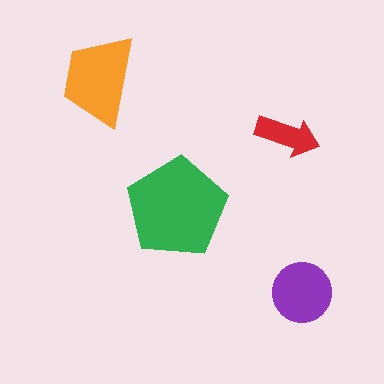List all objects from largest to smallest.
The green pentagon, the orange trapezoid, the purple circle, the red arrow.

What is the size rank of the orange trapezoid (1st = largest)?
2nd.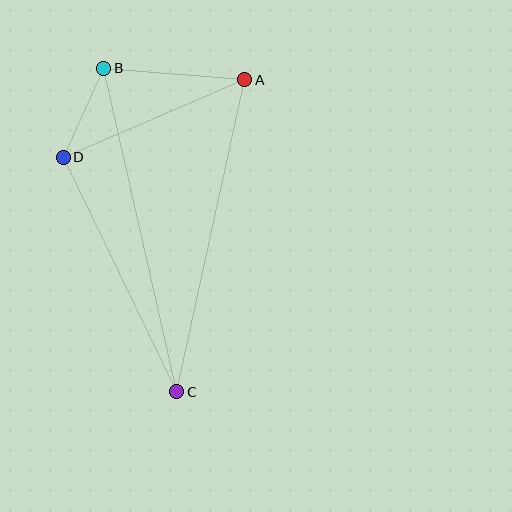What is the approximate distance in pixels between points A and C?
The distance between A and C is approximately 319 pixels.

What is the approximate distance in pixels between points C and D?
The distance between C and D is approximately 260 pixels.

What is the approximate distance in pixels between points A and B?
The distance between A and B is approximately 142 pixels.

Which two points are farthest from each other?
Points B and C are farthest from each other.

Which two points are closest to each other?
Points B and D are closest to each other.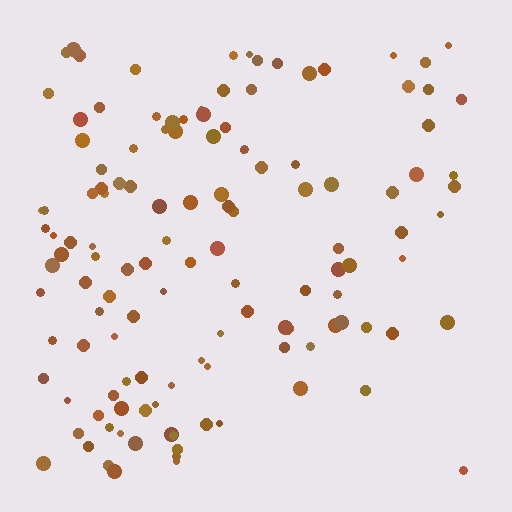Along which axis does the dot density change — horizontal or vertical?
Horizontal.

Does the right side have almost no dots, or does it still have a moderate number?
Still a moderate number, just noticeably fewer than the left.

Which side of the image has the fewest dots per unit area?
The right.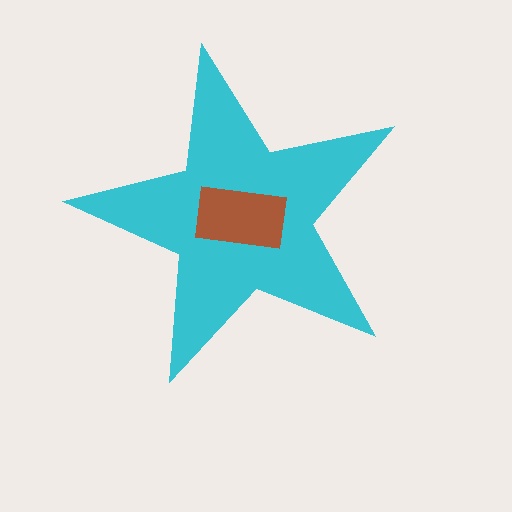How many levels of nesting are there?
2.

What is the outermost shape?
The cyan star.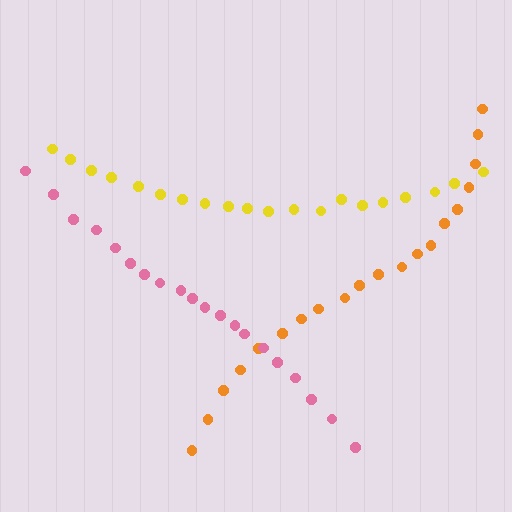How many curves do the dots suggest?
There are 3 distinct paths.